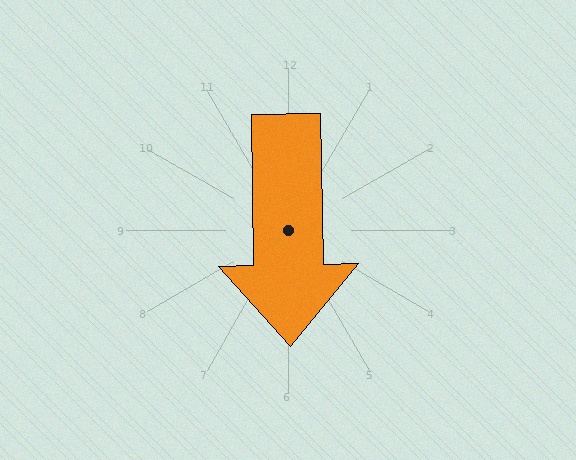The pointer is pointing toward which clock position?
Roughly 6 o'clock.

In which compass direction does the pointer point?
South.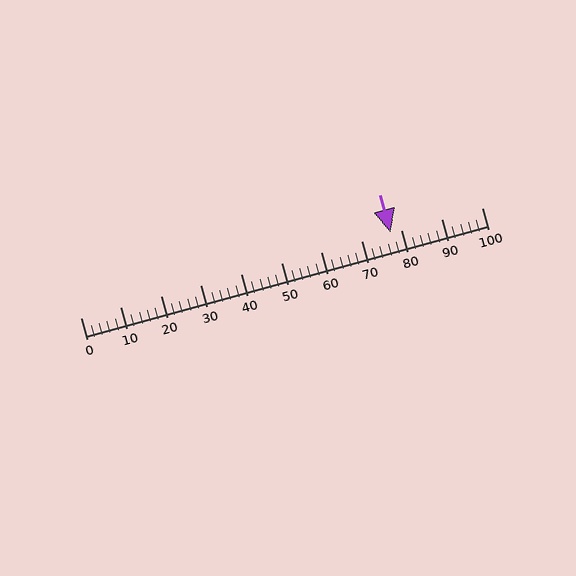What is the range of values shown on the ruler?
The ruler shows values from 0 to 100.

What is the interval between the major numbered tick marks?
The major tick marks are spaced 10 units apart.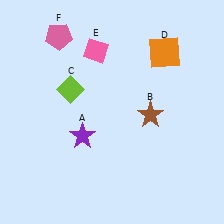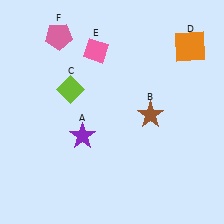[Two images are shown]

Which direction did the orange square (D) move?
The orange square (D) moved right.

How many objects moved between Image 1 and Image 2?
1 object moved between the two images.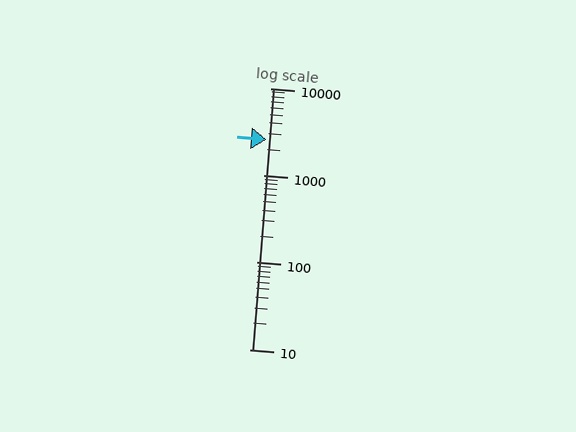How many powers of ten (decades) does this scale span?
The scale spans 3 decades, from 10 to 10000.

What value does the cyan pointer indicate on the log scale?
The pointer indicates approximately 2600.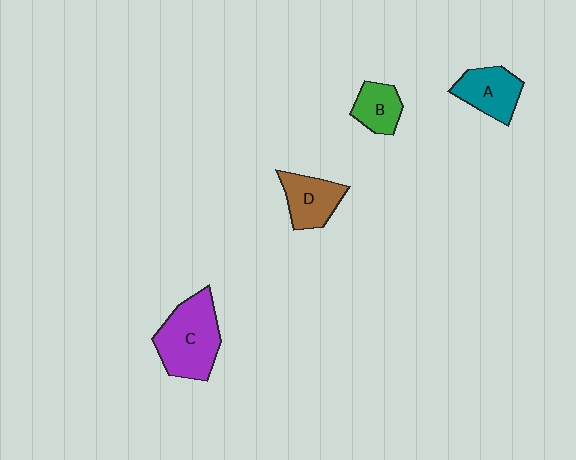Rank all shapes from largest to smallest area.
From largest to smallest: C (purple), A (teal), D (brown), B (green).